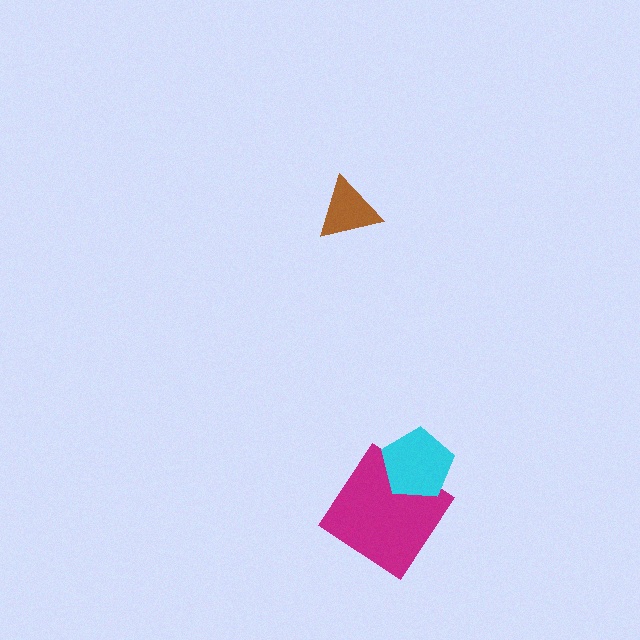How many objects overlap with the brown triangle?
0 objects overlap with the brown triangle.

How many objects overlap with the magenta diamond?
1 object overlaps with the magenta diamond.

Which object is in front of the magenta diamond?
The cyan pentagon is in front of the magenta diamond.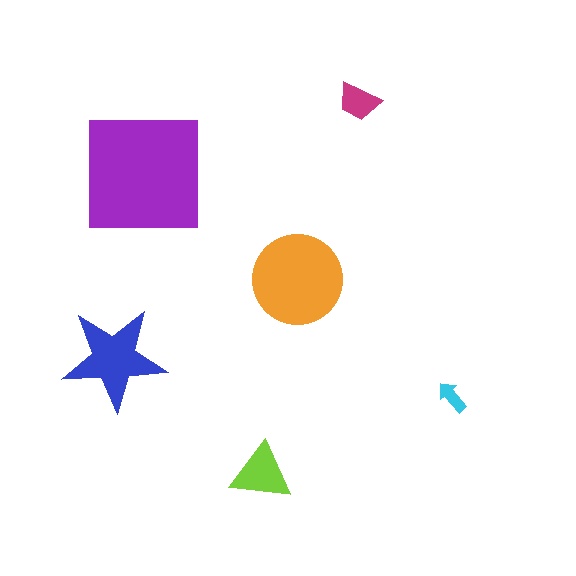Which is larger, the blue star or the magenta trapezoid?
The blue star.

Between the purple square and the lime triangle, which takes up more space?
The purple square.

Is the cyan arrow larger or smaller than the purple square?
Smaller.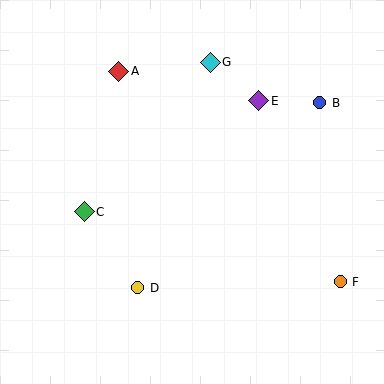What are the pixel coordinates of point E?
Point E is at (259, 101).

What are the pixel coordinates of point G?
Point G is at (210, 62).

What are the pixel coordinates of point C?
Point C is at (84, 212).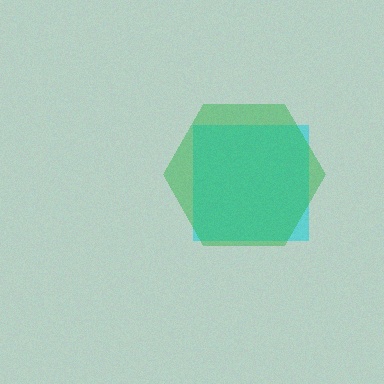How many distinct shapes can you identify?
There are 2 distinct shapes: a cyan square, a green hexagon.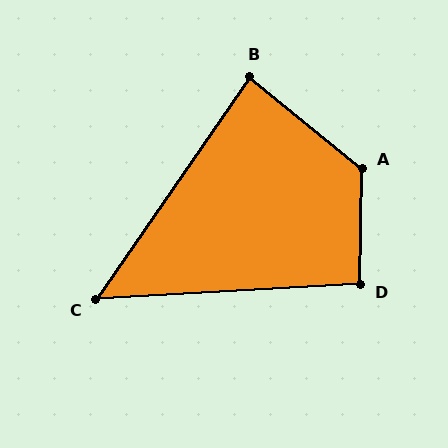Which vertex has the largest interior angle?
A, at approximately 128 degrees.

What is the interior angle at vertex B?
Approximately 86 degrees (approximately right).